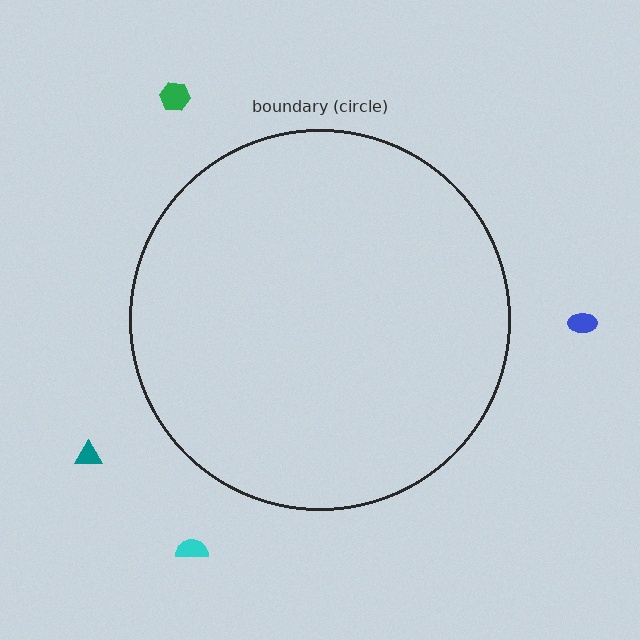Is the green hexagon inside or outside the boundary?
Outside.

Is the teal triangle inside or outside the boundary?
Outside.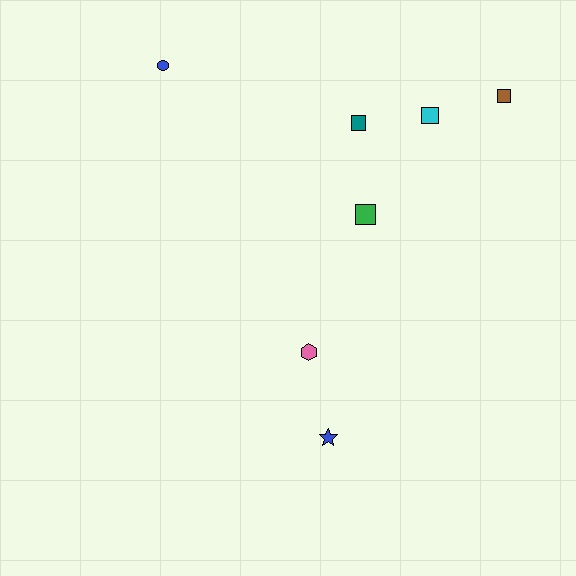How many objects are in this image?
There are 7 objects.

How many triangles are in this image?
There are no triangles.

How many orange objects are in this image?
There are no orange objects.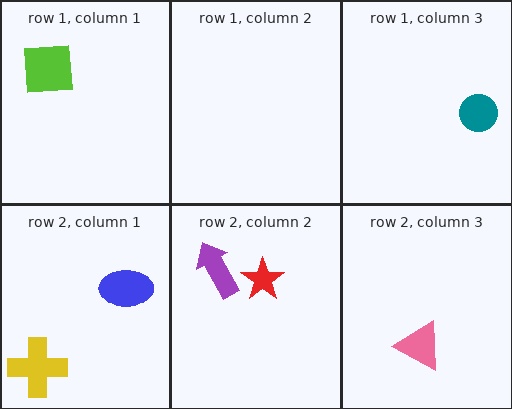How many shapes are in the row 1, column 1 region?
1.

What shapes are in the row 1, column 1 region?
The lime square.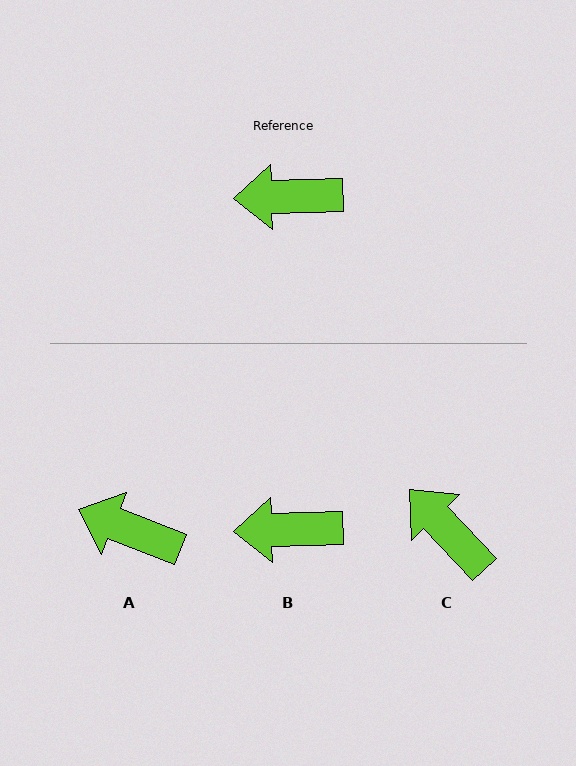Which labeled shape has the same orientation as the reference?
B.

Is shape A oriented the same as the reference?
No, it is off by about 23 degrees.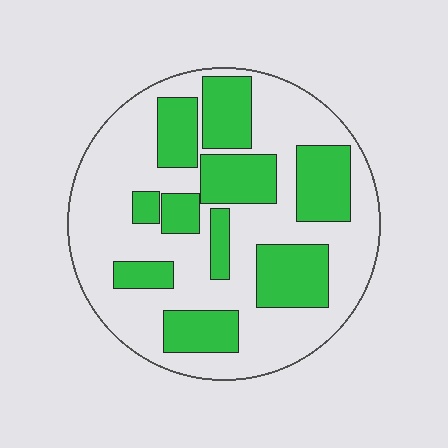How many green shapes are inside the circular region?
10.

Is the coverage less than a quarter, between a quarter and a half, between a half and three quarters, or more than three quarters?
Between a quarter and a half.